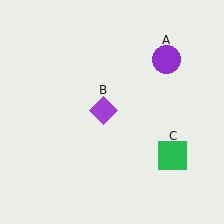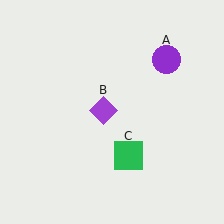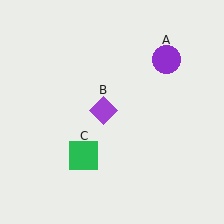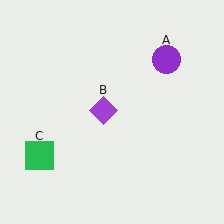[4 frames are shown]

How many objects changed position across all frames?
1 object changed position: green square (object C).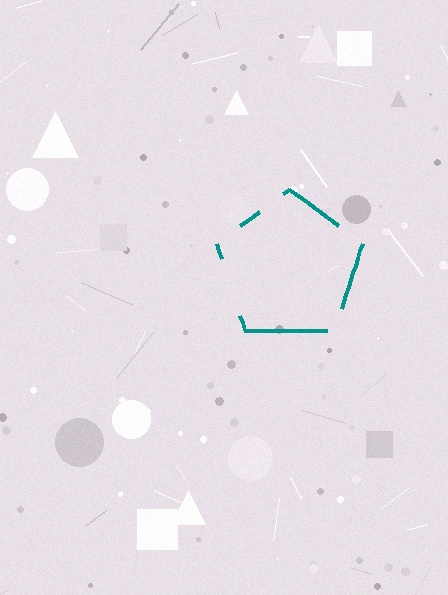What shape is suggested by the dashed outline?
The dashed outline suggests a pentagon.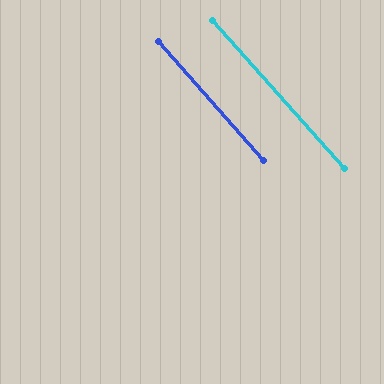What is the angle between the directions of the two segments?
Approximately 0 degrees.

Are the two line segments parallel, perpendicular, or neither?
Parallel — their directions differ by only 0.3°.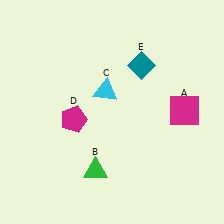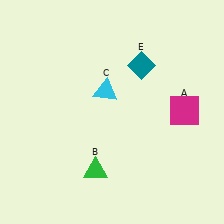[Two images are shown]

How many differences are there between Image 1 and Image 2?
There is 1 difference between the two images.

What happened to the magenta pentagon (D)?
The magenta pentagon (D) was removed in Image 2. It was in the bottom-left area of Image 1.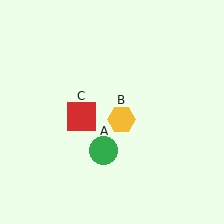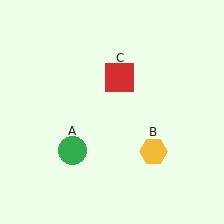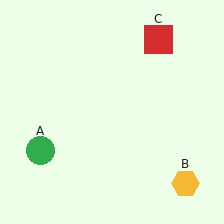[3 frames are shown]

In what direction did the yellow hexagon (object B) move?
The yellow hexagon (object B) moved down and to the right.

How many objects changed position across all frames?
3 objects changed position: green circle (object A), yellow hexagon (object B), red square (object C).